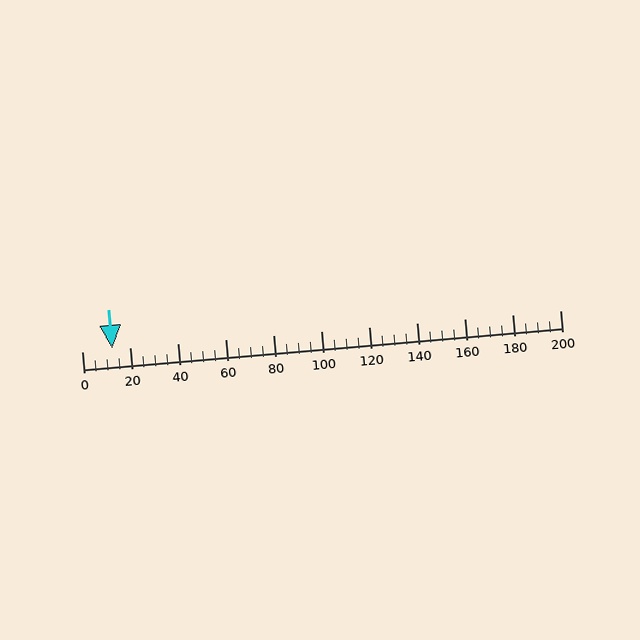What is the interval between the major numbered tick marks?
The major tick marks are spaced 20 units apart.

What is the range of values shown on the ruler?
The ruler shows values from 0 to 200.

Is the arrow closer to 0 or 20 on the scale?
The arrow is closer to 20.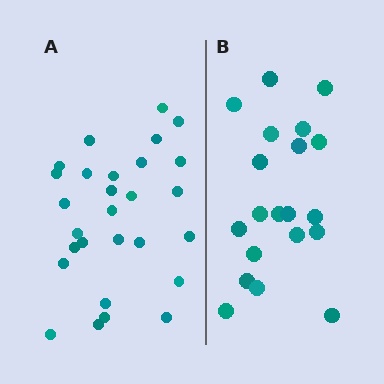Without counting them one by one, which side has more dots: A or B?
Region A (the left region) has more dots.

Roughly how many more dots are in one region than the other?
Region A has roughly 8 or so more dots than region B.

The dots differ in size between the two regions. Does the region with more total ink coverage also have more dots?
No. Region B has more total ink coverage because its dots are larger, but region A actually contains more individual dots. Total area can be misleading — the number of items is what matters here.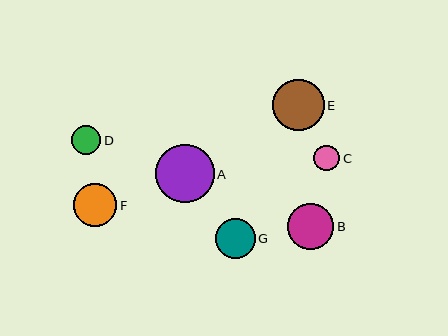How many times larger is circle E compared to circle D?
Circle E is approximately 1.7 times the size of circle D.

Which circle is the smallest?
Circle C is the smallest with a size of approximately 26 pixels.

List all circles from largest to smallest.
From largest to smallest: A, E, B, F, G, D, C.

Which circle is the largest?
Circle A is the largest with a size of approximately 59 pixels.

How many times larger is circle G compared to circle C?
Circle G is approximately 1.6 times the size of circle C.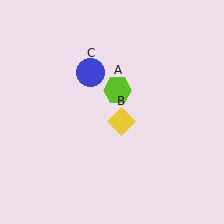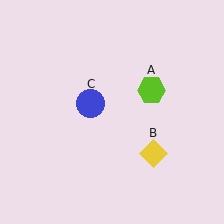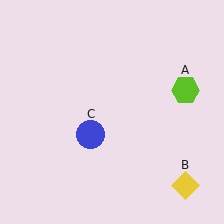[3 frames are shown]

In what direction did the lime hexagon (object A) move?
The lime hexagon (object A) moved right.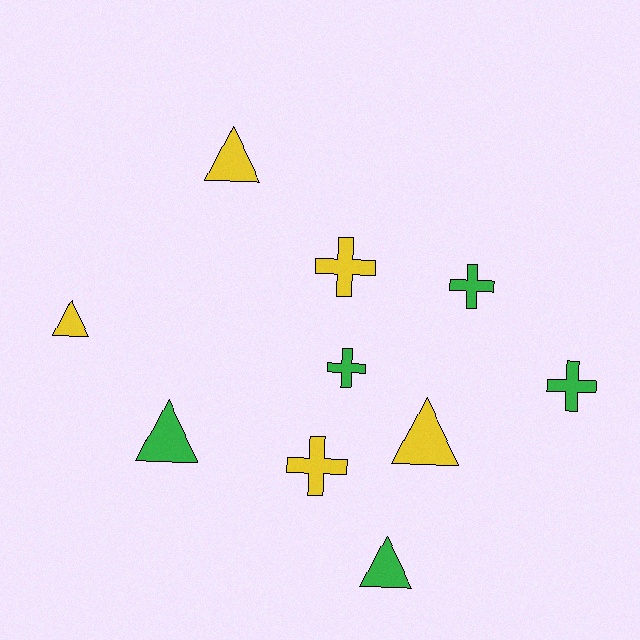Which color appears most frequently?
Green, with 5 objects.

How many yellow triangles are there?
There are 3 yellow triangles.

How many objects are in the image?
There are 10 objects.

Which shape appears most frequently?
Triangle, with 5 objects.